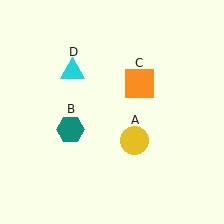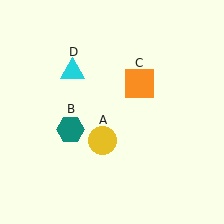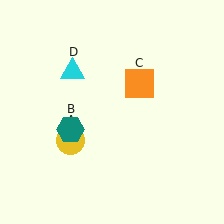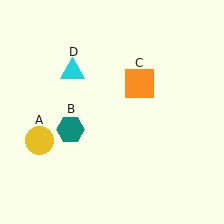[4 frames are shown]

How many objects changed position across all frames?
1 object changed position: yellow circle (object A).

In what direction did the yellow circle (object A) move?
The yellow circle (object A) moved left.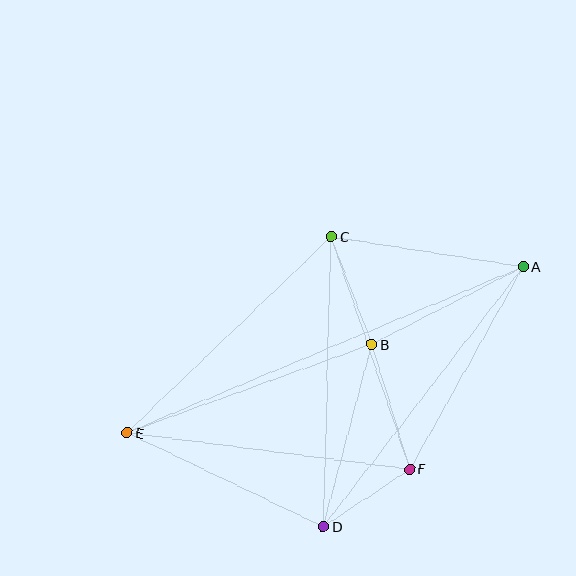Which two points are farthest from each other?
Points A and E are farthest from each other.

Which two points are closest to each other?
Points D and F are closest to each other.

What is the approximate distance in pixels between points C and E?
The distance between C and E is approximately 283 pixels.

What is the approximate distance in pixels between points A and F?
The distance between A and F is approximately 232 pixels.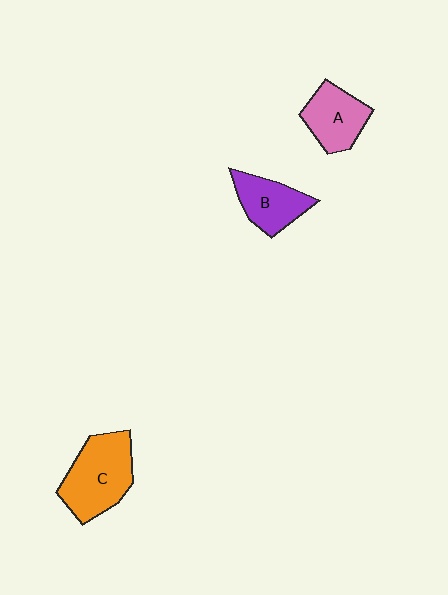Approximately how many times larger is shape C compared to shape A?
Approximately 1.5 times.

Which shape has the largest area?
Shape C (orange).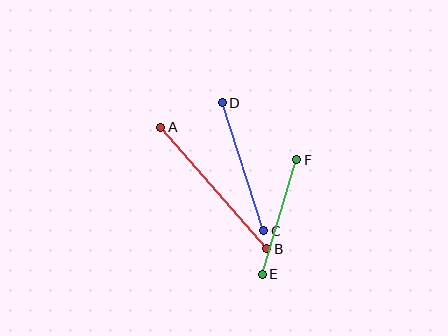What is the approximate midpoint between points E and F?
The midpoint is at approximately (280, 217) pixels.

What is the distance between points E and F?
The distance is approximately 119 pixels.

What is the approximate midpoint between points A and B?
The midpoint is at approximately (214, 188) pixels.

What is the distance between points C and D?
The distance is approximately 135 pixels.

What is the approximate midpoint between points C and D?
The midpoint is at approximately (243, 167) pixels.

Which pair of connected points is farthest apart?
Points A and B are farthest apart.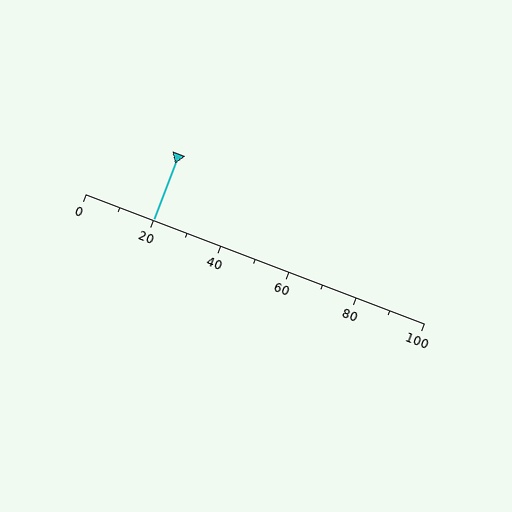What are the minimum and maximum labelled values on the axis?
The axis runs from 0 to 100.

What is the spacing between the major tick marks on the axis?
The major ticks are spaced 20 apart.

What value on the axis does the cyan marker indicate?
The marker indicates approximately 20.